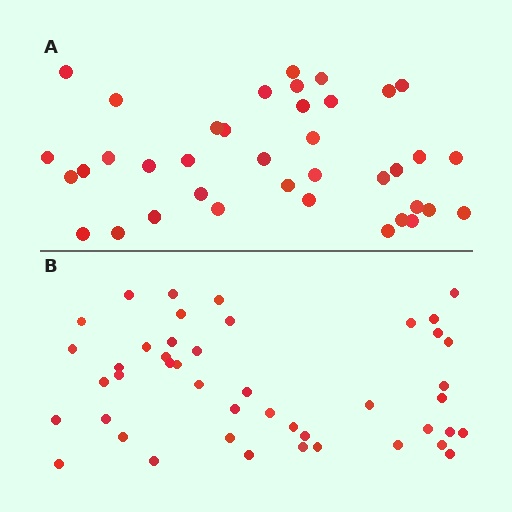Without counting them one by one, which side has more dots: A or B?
Region B (the bottom region) has more dots.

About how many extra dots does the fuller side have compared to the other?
Region B has roughly 8 or so more dots than region A.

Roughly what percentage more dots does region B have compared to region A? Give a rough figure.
About 20% more.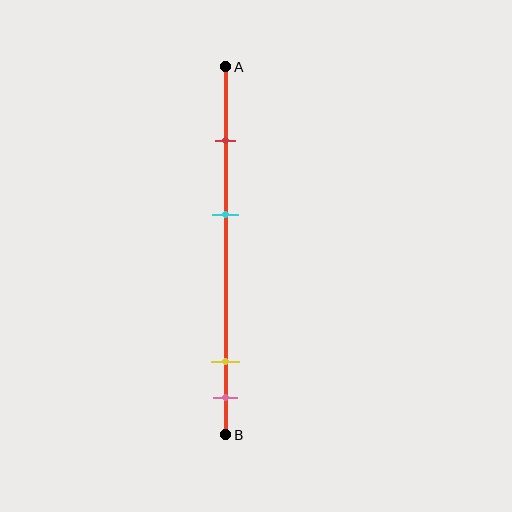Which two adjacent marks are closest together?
The yellow and pink marks are the closest adjacent pair.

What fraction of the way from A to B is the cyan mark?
The cyan mark is approximately 40% (0.4) of the way from A to B.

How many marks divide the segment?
There are 4 marks dividing the segment.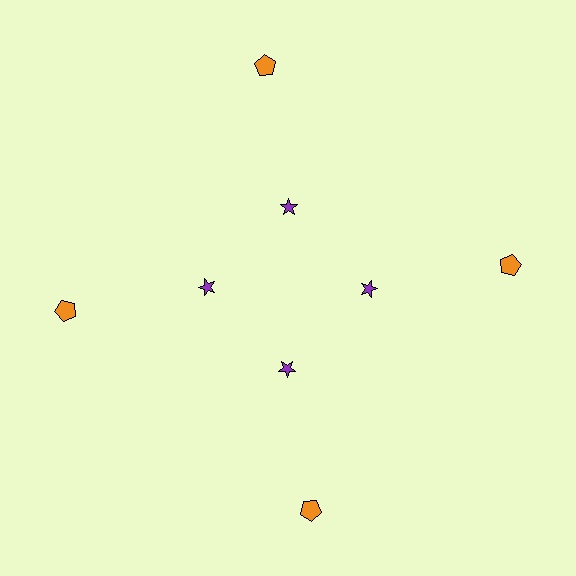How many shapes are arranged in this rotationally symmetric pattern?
There are 8 shapes, arranged in 4 groups of 2.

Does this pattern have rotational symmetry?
Yes, this pattern has 4-fold rotational symmetry. It looks the same after rotating 90 degrees around the center.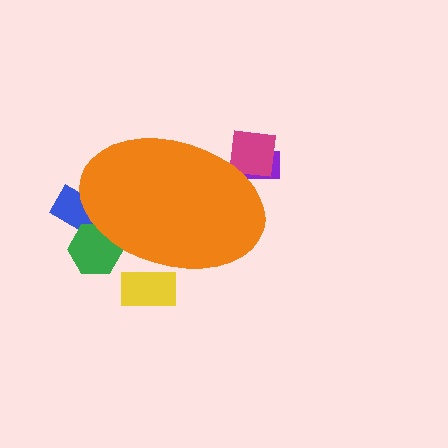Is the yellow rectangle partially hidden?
Yes, the yellow rectangle is partially hidden behind the orange ellipse.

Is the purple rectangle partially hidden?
Yes, the purple rectangle is partially hidden behind the orange ellipse.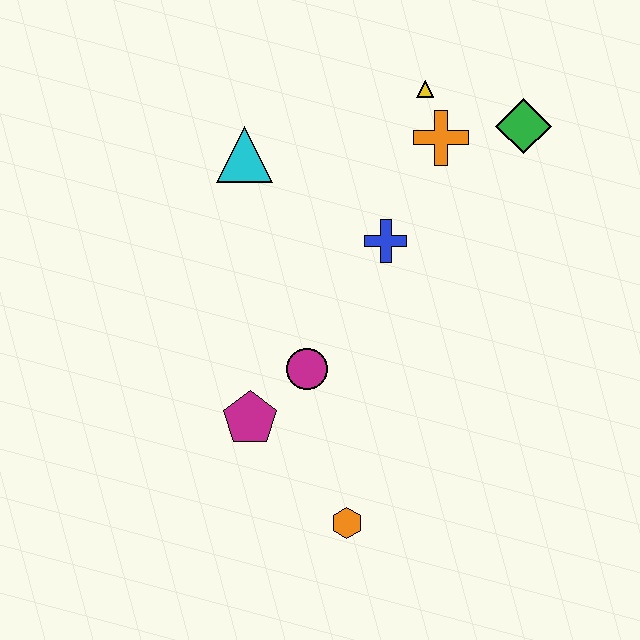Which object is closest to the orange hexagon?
The magenta pentagon is closest to the orange hexagon.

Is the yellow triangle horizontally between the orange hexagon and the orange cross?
Yes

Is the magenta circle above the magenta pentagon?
Yes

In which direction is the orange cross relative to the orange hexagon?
The orange cross is above the orange hexagon.